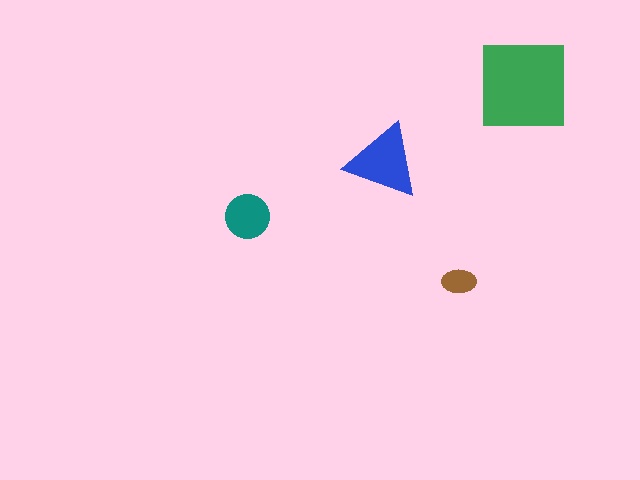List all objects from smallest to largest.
The brown ellipse, the teal circle, the blue triangle, the green square.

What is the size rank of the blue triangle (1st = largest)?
2nd.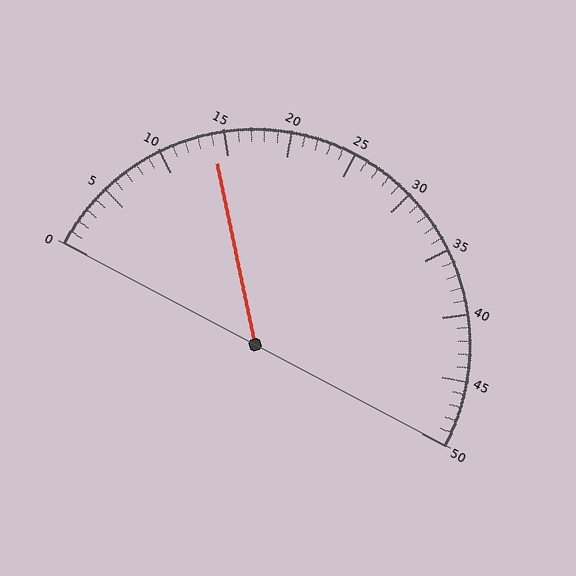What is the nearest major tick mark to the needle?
The nearest major tick mark is 15.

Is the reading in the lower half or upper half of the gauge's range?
The reading is in the lower half of the range (0 to 50).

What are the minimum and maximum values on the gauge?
The gauge ranges from 0 to 50.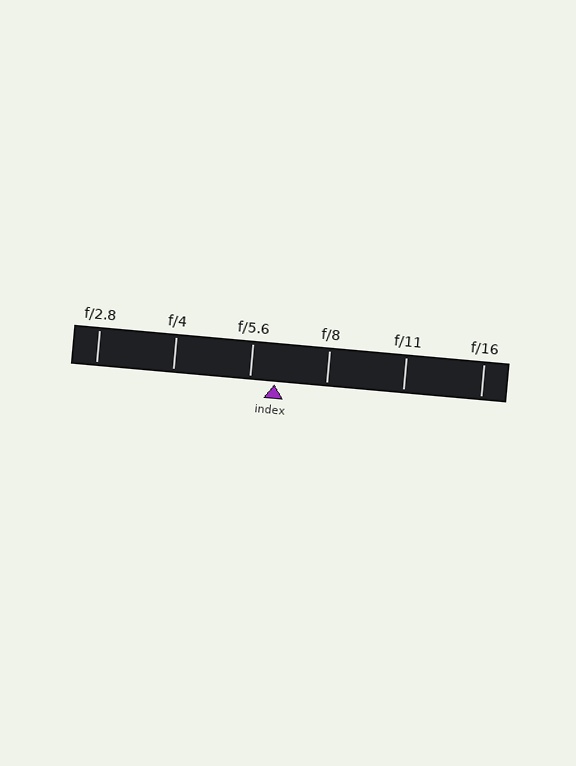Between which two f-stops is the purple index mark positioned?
The index mark is between f/5.6 and f/8.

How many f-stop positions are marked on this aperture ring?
There are 6 f-stop positions marked.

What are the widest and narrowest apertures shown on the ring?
The widest aperture shown is f/2.8 and the narrowest is f/16.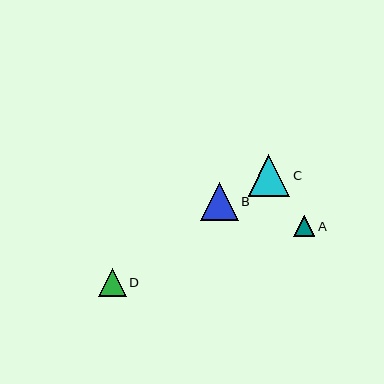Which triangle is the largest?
Triangle C is the largest with a size of approximately 42 pixels.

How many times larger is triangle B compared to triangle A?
Triangle B is approximately 1.8 times the size of triangle A.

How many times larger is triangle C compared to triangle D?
Triangle C is approximately 1.5 times the size of triangle D.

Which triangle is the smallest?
Triangle A is the smallest with a size of approximately 21 pixels.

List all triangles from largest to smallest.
From largest to smallest: C, B, D, A.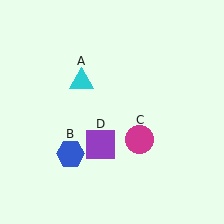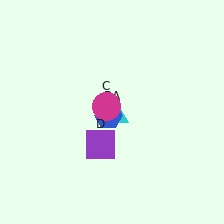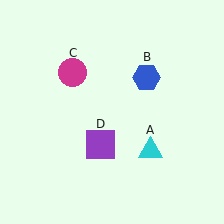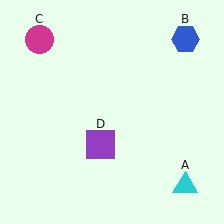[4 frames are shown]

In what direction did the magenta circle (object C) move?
The magenta circle (object C) moved up and to the left.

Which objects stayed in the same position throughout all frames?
Purple square (object D) remained stationary.